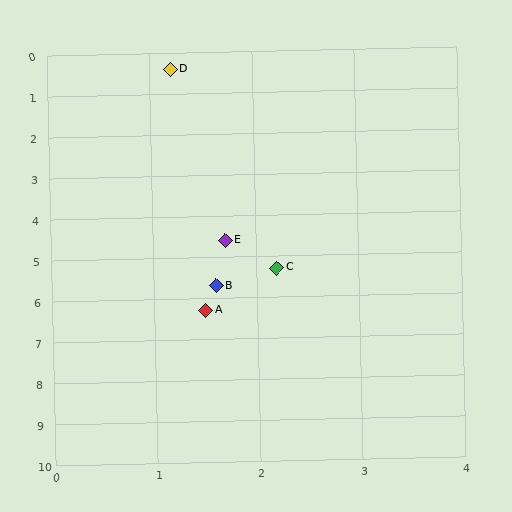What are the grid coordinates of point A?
Point A is at approximately (1.5, 6.3).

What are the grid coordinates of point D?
Point D is at approximately (1.2, 0.4).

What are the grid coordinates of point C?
Point C is at approximately (2.2, 5.3).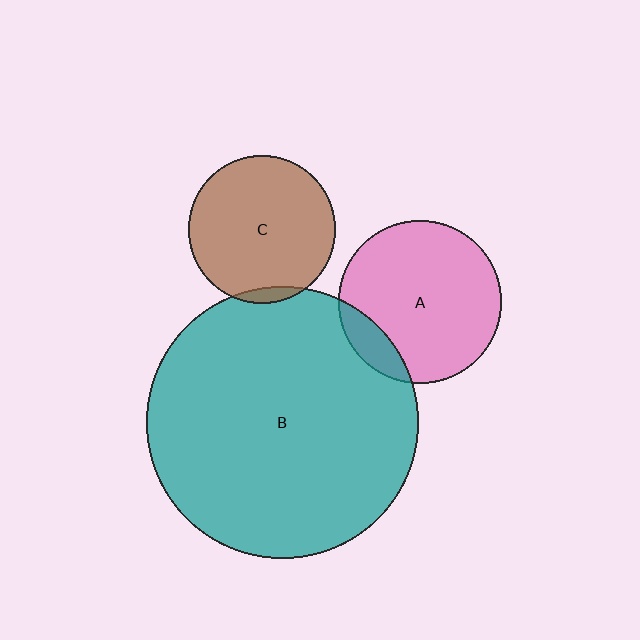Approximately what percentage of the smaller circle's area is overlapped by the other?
Approximately 15%.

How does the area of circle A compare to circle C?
Approximately 1.2 times.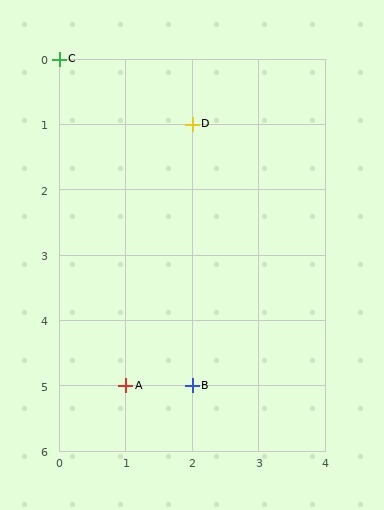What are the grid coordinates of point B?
Point B is at grid coordinates (2, 5).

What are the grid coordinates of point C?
Point C is at grid coordinates (0, 0).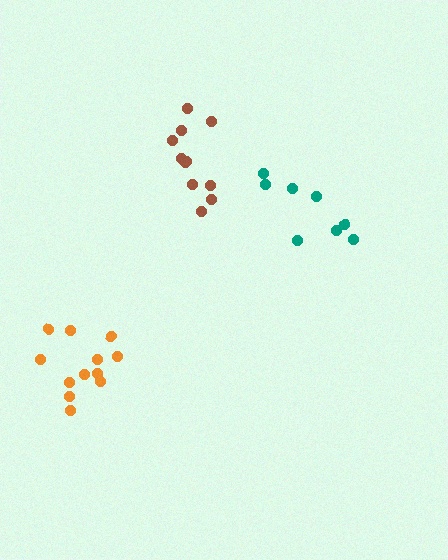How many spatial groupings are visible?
There are 3 spatial groupings.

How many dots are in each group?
Group 1: 12 dots, Group 2: 11 dots, Group 3: 8 dots (31 total).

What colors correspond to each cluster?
The clusters are colored: orange, brown, teal.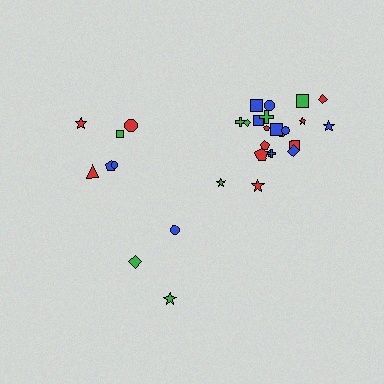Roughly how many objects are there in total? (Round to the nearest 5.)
Roughly 30 objects in total.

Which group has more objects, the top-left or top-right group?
The top-right group.